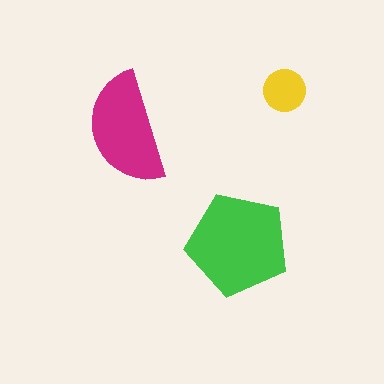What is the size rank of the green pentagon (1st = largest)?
1st.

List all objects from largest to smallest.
The green pentagon, the magenta semicircle, the yellow circle.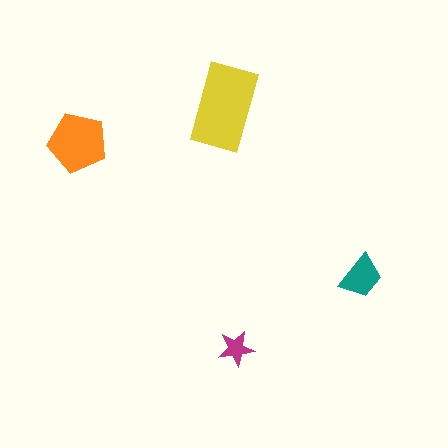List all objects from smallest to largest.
The magenta star, the teal trapezoid, the orange pentagon, the yellow rectangle.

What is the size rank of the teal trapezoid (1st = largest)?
3rd.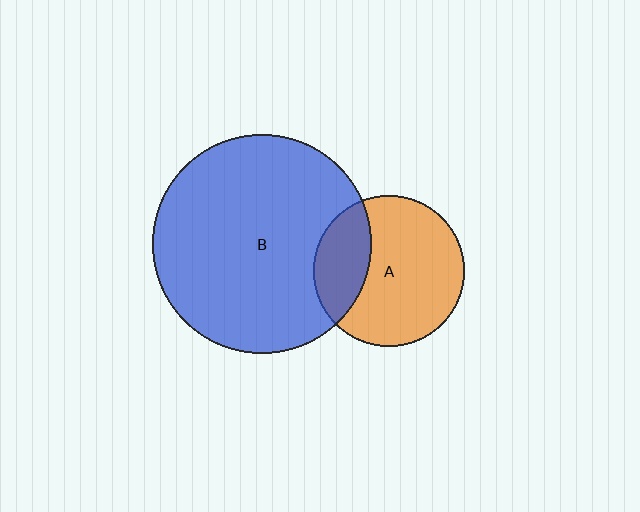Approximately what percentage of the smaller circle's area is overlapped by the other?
Approximately 25%.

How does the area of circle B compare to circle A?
Approximately 2.1 times.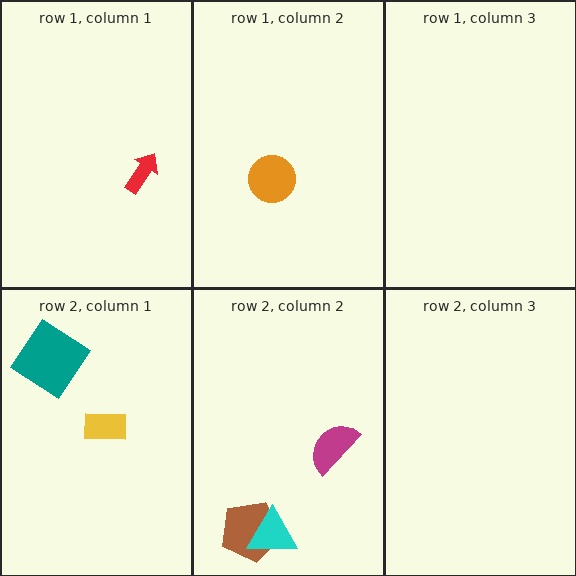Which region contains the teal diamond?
The row 2, column 1 region.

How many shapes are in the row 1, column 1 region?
1.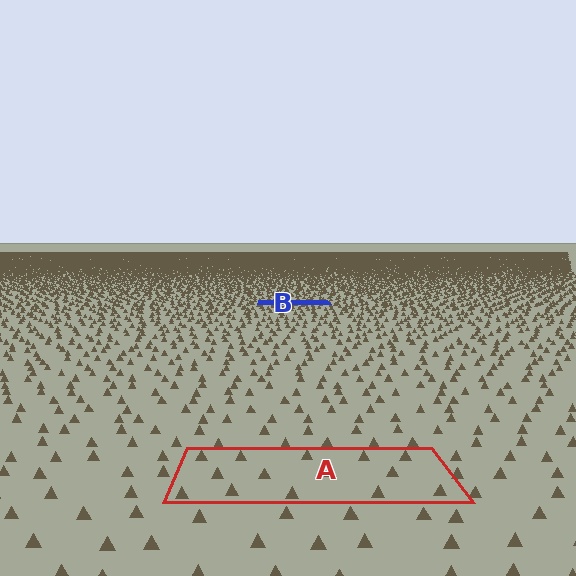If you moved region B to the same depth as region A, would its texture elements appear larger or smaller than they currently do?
They would appear larger. At a closer depth, the same texture elements are projected at a bigger on-screen size.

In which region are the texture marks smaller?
The texture marks are smaller in region B, because it is farther away.